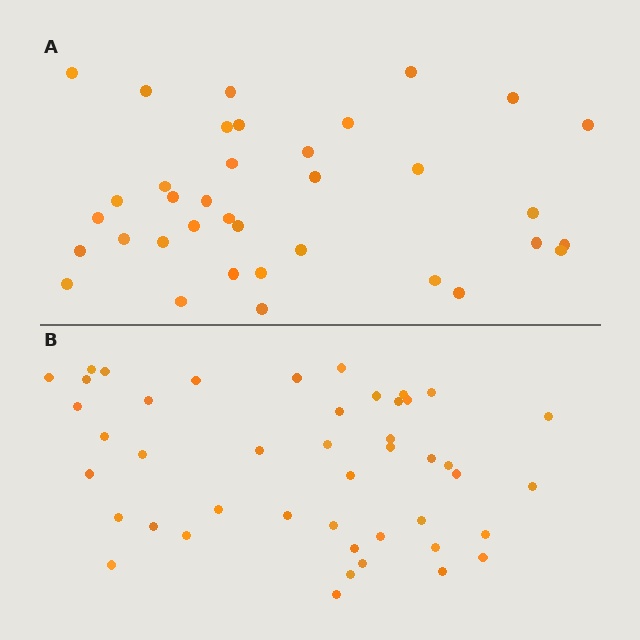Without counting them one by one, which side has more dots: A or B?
Region B (the bottom region) has more dots.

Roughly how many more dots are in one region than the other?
Region B has roughly 8 or so more dots than region A.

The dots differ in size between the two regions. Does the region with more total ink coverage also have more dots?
No. Region A has more total ink coverage because its dots are larger, but region B actually contains more individual dots. Total area can be misleading — the number of items is what matters here.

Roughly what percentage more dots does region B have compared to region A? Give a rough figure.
About 25% more.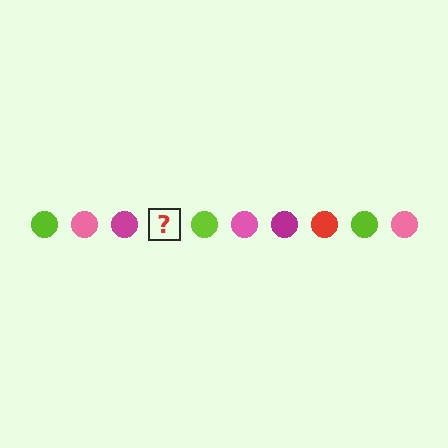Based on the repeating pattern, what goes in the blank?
The blank should be a red circle.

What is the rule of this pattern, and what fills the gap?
The rule is that the pattern cycles through lime, pink, magenta, red circles. The gap should be filled with a red circle.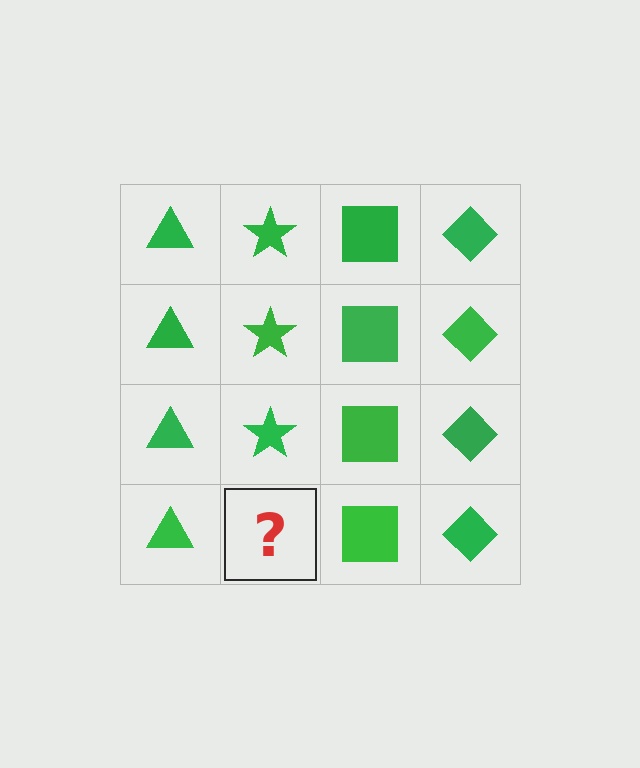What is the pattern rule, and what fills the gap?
The rule is that each column has a consistent shape. The gap should be filled with a green star.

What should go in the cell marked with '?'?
The missing cell should contain a green star.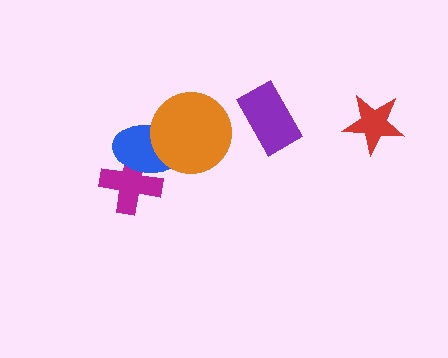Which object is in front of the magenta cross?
The blue ellipse is in front of the magenta cross.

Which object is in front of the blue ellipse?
The orange circle is in front of the blue ellipse.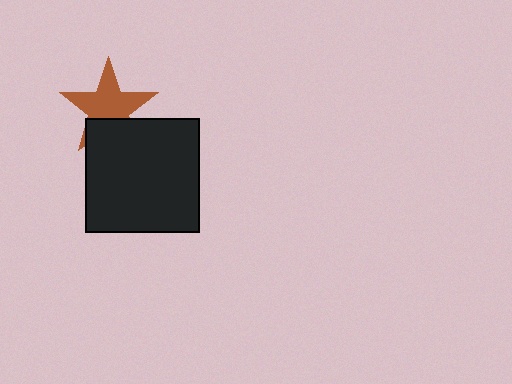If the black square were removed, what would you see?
You would see the complete brown star.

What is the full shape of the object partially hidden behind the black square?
The partially hidden object is a brown star.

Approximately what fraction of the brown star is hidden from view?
Roughly 30% of the brown star is hidden behind the black square.